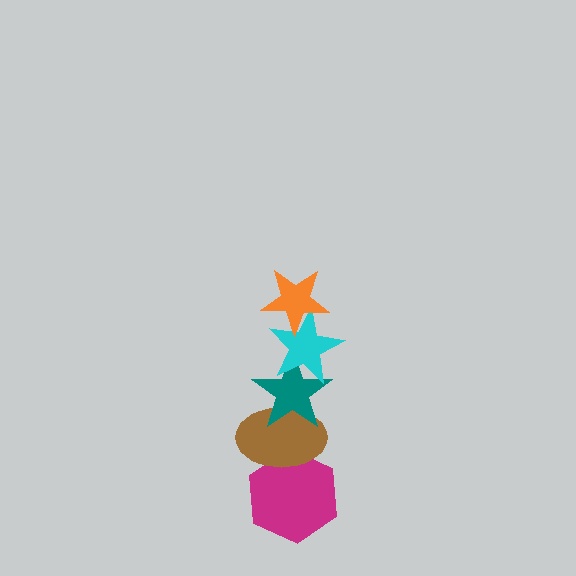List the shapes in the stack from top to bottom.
From top to bottom: the orange star, the cyan star, the teal star, the brown ellipse, the magenta hexagon.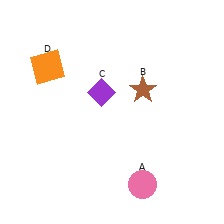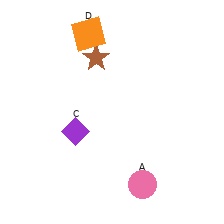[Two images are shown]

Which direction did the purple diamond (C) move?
The purple diamond (C) moved down.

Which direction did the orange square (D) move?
The orange square (D) moved right.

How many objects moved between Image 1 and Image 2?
3 objects moved between the two images.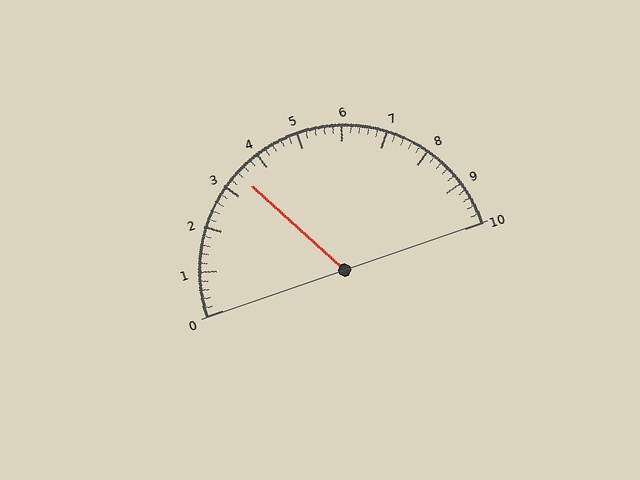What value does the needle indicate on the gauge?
The needle indicates approximately 3.4.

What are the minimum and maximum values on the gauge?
The gauge ranges from 0 to 10.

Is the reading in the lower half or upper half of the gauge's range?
The reading is in the lower half of the range (0 to 10).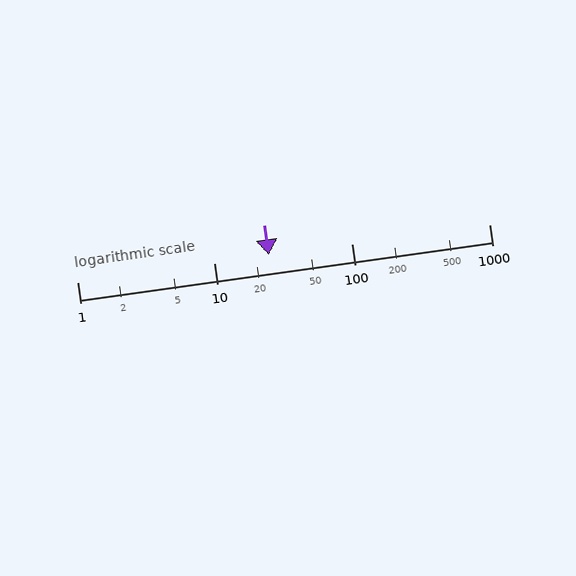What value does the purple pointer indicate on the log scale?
The pointer indicates approximately 25.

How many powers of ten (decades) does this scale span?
The scale spans 3 decades, from 1 to 1000.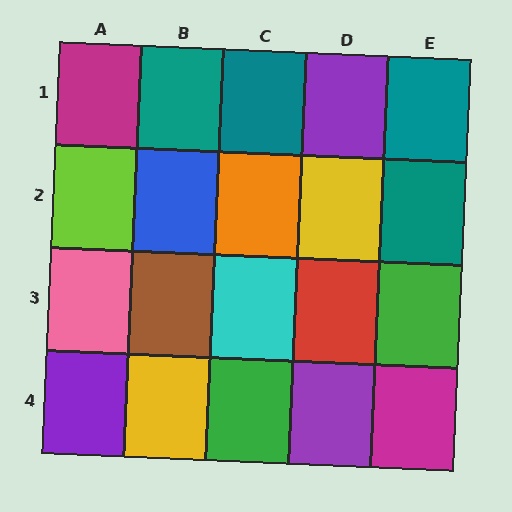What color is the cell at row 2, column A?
Lime.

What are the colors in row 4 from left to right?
Purple, yellow, green, purple, magenta.